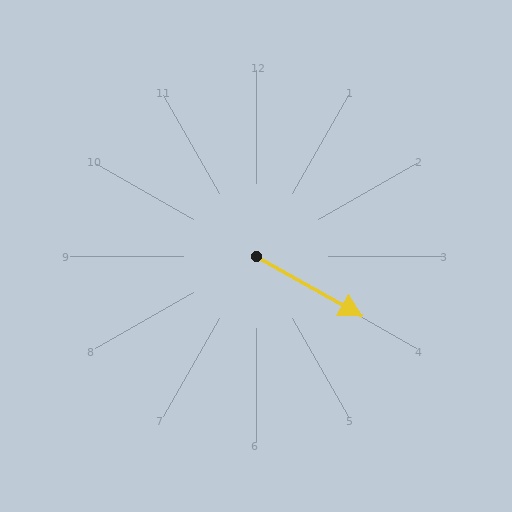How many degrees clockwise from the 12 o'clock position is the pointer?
Approximately 119 degrees.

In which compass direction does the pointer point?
Southeast.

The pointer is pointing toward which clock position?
Roughly 4 o'clock.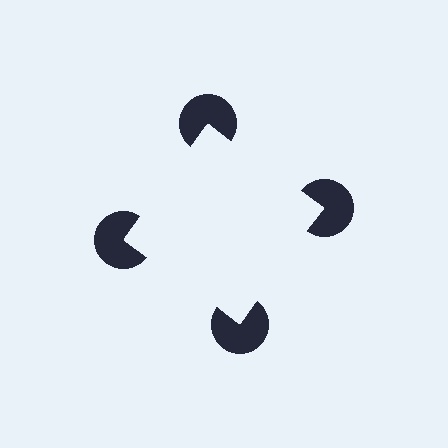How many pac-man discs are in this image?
There are 4 — one at each vertex of the illusory square.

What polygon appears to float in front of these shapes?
An illusory square — its edges are inferred from the aligned wedge cuts in the pac-man discs, not physically drawn.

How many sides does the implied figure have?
4 sides.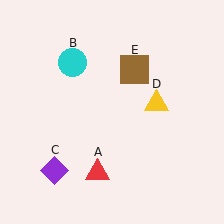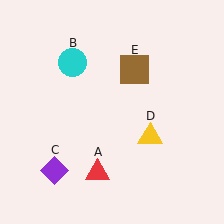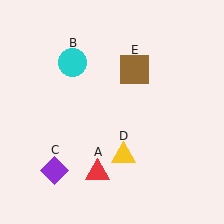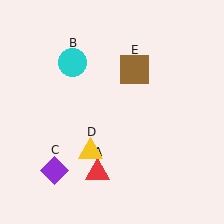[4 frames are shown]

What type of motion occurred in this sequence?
The yellow triangle (object D) rotated clockwise around the center of the scene.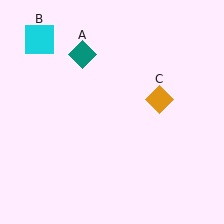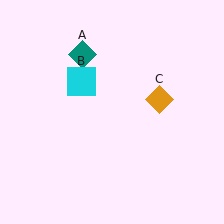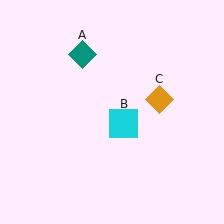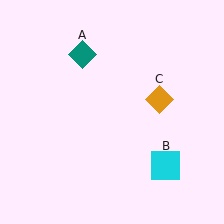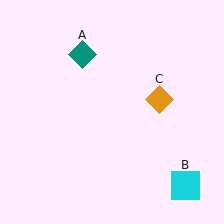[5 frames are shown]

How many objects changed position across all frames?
1 object changed position: cyan square (object B).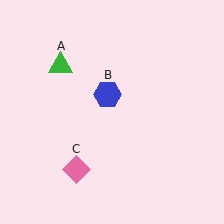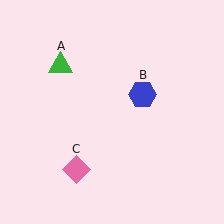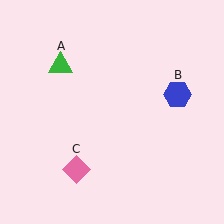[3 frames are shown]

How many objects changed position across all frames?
1 object changed position: blue hexagon (object B).